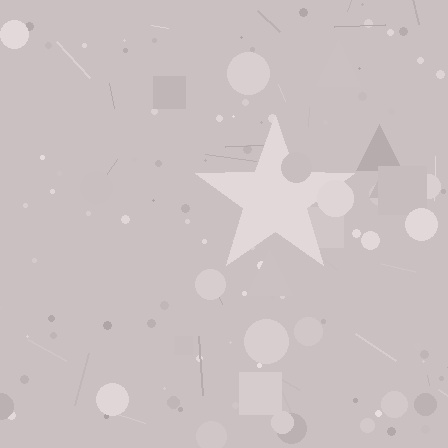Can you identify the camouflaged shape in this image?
The camouflaged shape is a star.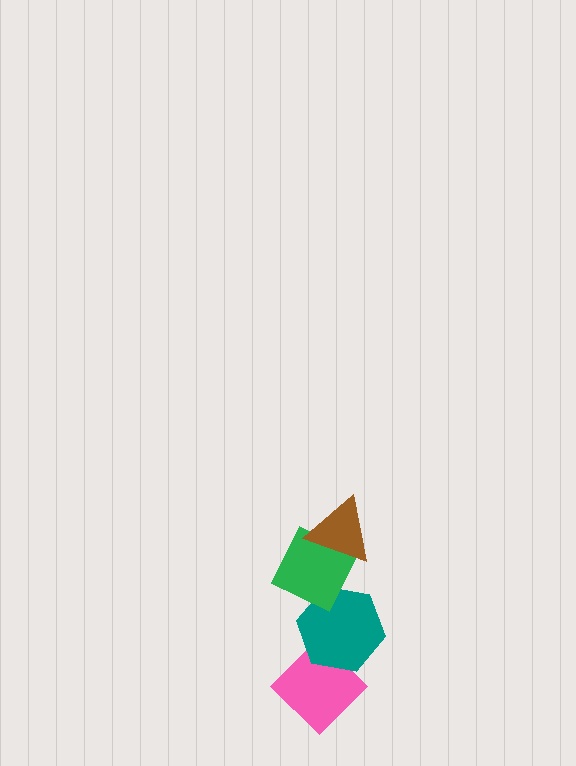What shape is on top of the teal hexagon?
The green diamond is on top of the teal hexagon.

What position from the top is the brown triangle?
The brown triangle is 1st from the top.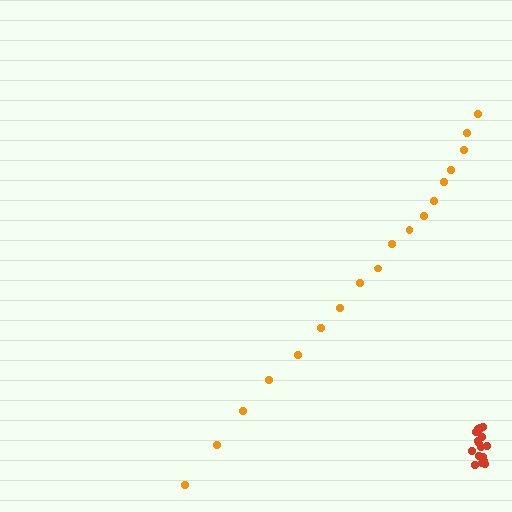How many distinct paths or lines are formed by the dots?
There are 2 distinct paths.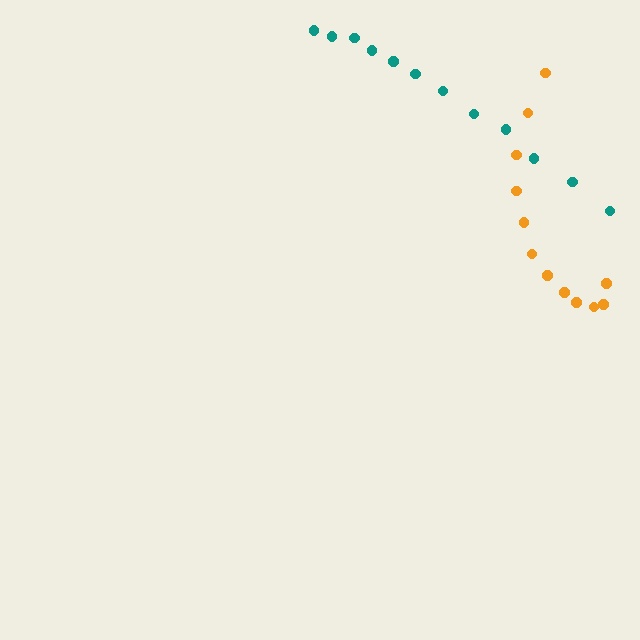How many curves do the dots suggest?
There are 2 distinct paths.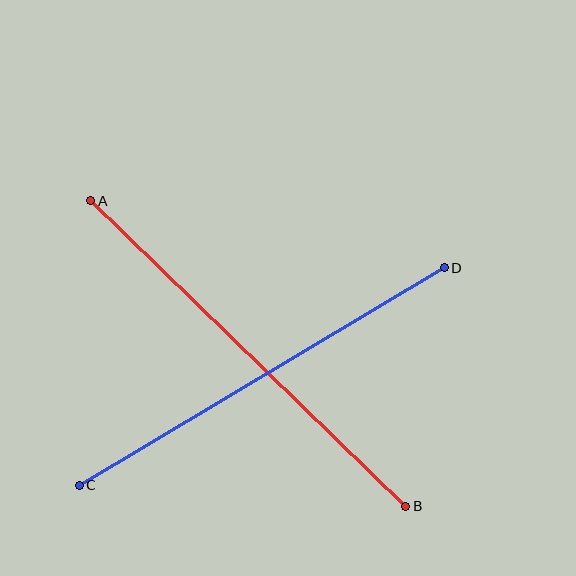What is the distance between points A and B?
The distance is approximately 439 pixels.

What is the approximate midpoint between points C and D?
The midpoint is at approximately (262, 377) pixels.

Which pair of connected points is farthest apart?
Points A and B are farthest apart.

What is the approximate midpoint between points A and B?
The midpoint is at approximately (248, 353) pixels.